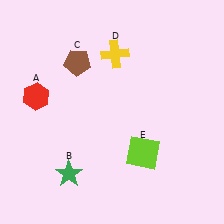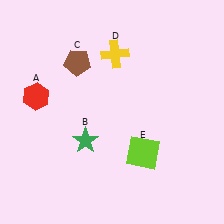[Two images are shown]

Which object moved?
The green star (B) moved up.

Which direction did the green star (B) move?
The green star (B) moved up.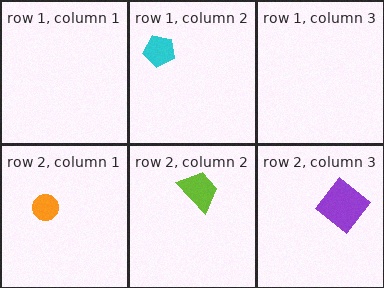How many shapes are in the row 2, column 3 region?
1.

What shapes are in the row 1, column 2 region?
The cyan pentagon.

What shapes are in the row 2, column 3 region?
The purple diamond.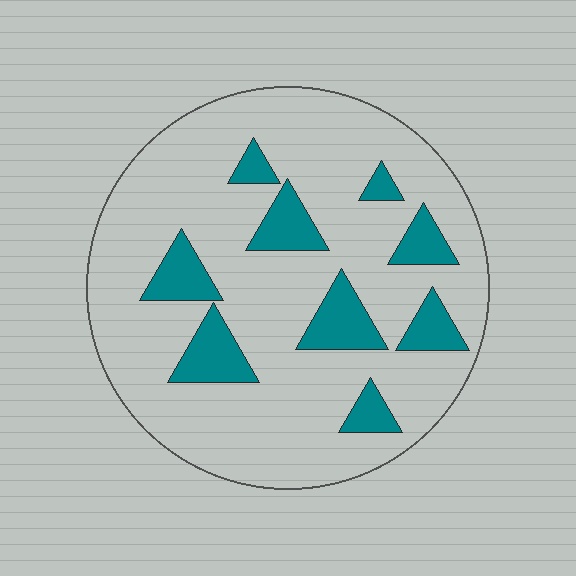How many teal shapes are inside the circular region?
9.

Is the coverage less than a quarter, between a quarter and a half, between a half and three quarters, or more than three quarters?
Less than a quarter.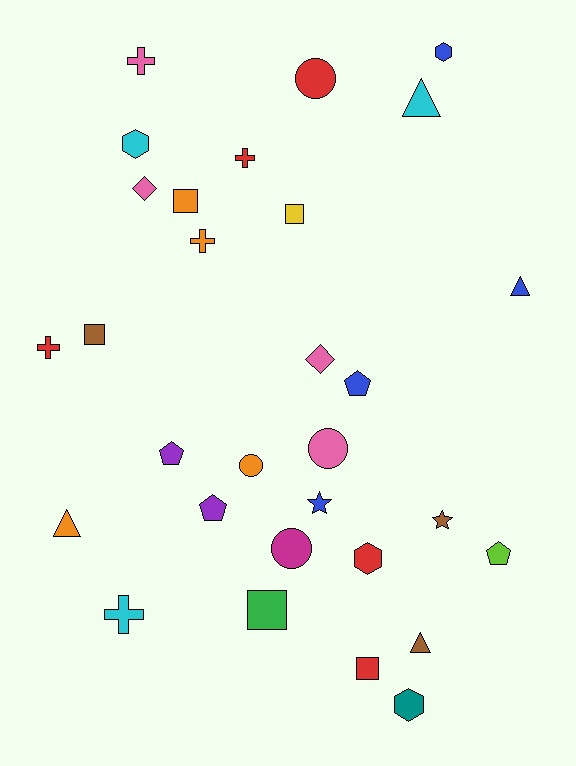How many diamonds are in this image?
There are 2 diamonds.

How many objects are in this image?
There are 30 objects.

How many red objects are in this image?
There are 5 red objects.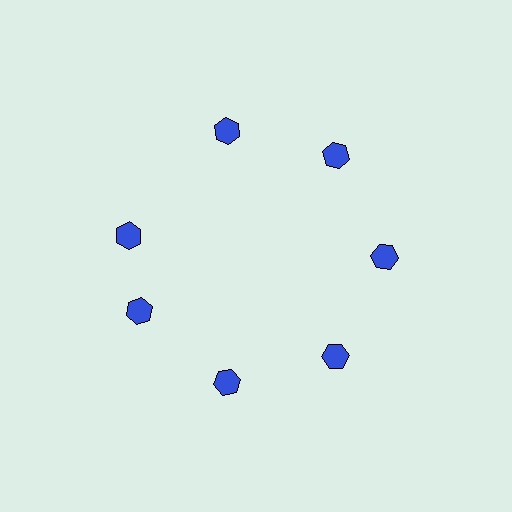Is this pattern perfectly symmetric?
No. The 7 blue hexagons are arranged in a ring, but one element near the 10 o'clock position is rotated out of alignment along the ring, breaking the 7-fold rotational symmetry.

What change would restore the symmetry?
The symmetry would be restored by rotating it back into even spacing with its neighbors so that all 7 hexagons sit at equal angles and equal distance from the center.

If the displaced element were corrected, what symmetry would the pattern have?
It would have 7-fold rotational symmetry — the pattern would map onto itself every 51 degrees.